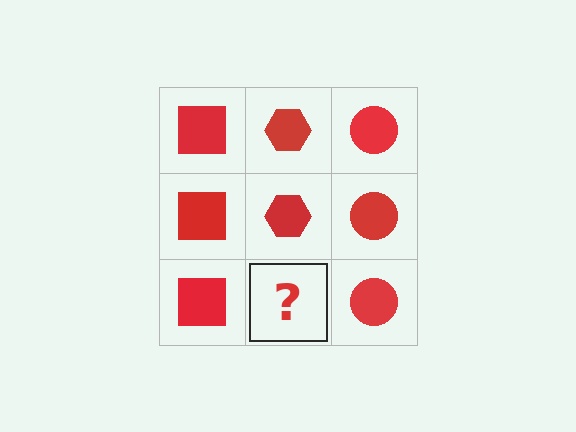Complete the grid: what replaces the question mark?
The question mark should be replaced with a red hexagon.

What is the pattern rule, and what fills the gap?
The rule is that each column has a consistent shape. The gap should be filled with a red hexagon.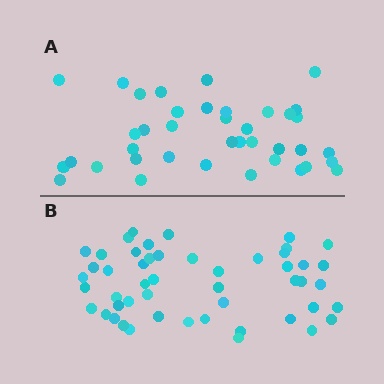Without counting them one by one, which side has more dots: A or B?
Region B (the bottom region) has more dots.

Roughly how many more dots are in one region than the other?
Region B has roughly 12 or so more dots than region A.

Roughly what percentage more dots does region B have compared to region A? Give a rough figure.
About 30% more.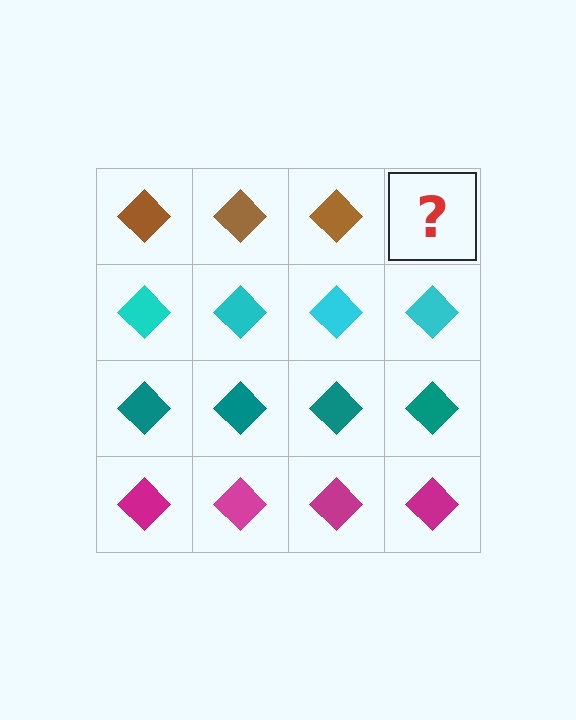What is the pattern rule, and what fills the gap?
The rule is that each row has a consistent color. The gap should be filled with a brown diamond.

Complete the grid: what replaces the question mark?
The question mark should be replaced with a brown diamond.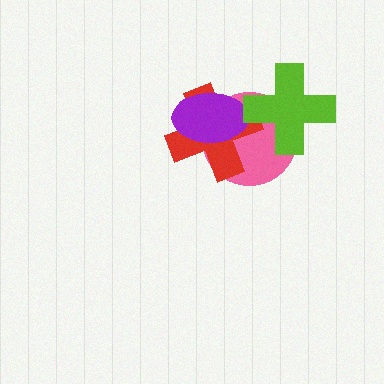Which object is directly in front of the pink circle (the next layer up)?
The red cross is directly in front of the pink circle.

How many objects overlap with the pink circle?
3 objects overlap with the pink circle.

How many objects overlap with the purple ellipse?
2 objects overlap with the purple ellipse.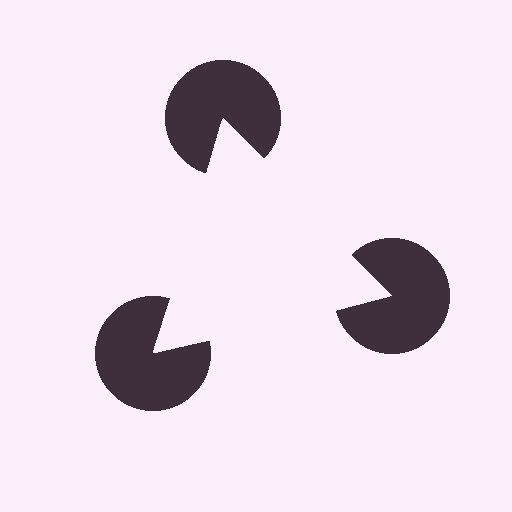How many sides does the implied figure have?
3 sides.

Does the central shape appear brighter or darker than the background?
It typically appears slightly brighter than the background, even though no actual brightness change is drawn.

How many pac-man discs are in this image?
There are 3 — one at each vertex of the illusory triangle.